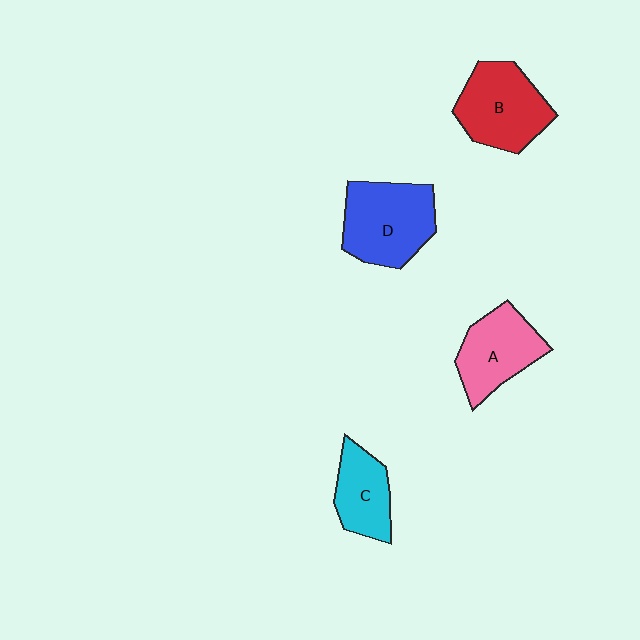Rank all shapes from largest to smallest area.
From largest to smallest: D (blue), B (red), A (pink), C (cyan).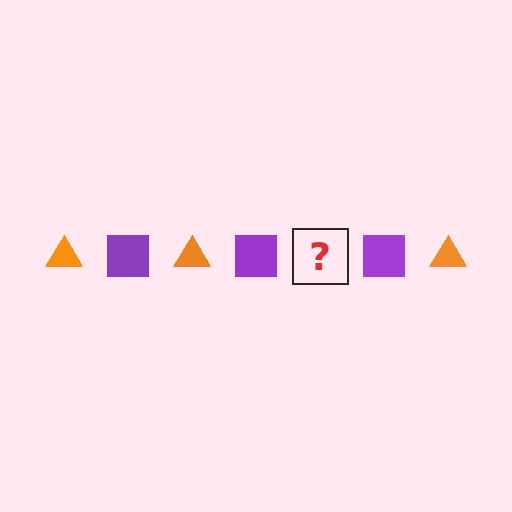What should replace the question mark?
The question mark should be replaced with an orange triangle.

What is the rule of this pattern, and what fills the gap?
The rule is that the pattern alternates between orange triangle and purple square. The gap should be filled with an orange triangle.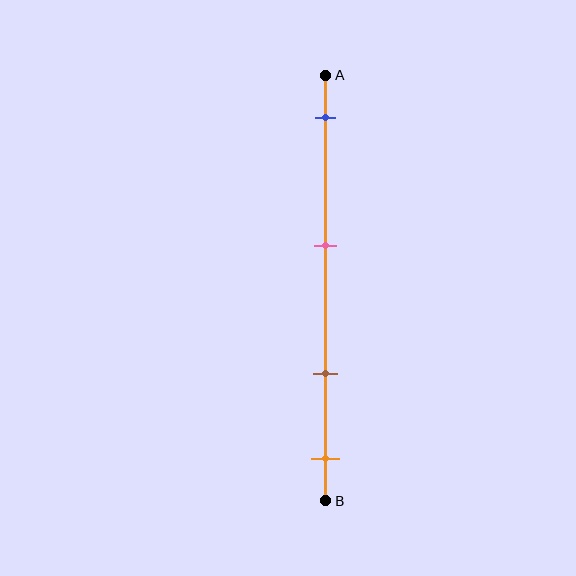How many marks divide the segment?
There are 4 marks dividing the segment.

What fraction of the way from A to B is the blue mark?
The blue mark is approximately 10% (0.1) of the way from A to B.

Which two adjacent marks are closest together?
The brown and orange marks are the closest adjacent pair.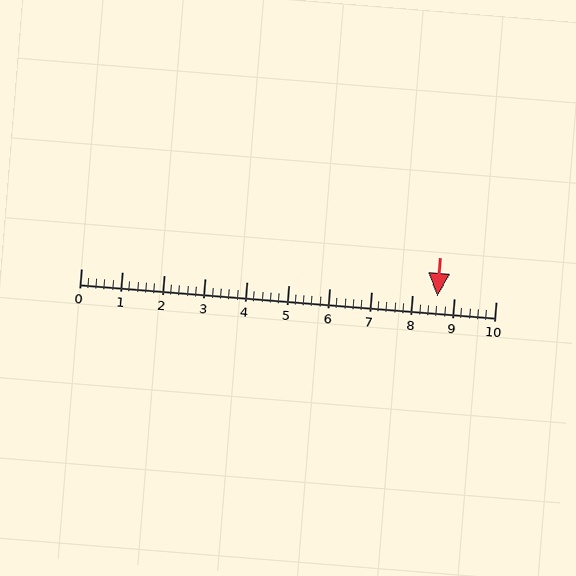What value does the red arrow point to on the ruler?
The red arrow points to approximately 8.6.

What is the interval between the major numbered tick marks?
The major tick marks are spaced 1 units apart.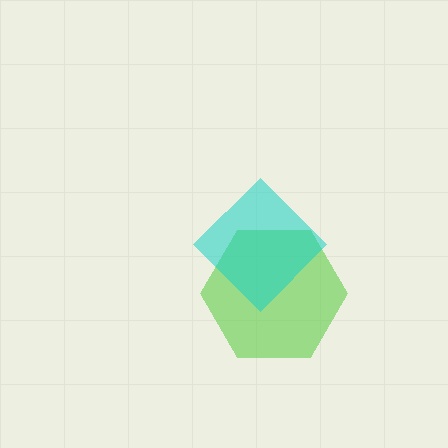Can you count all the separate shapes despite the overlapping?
Yes, there are 2 separate shapes.